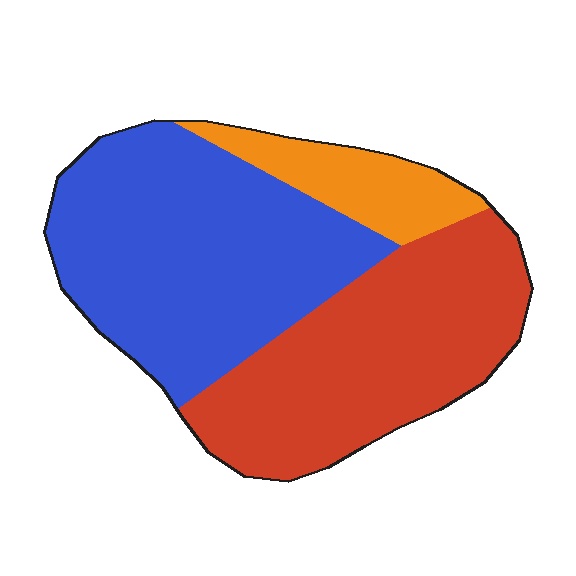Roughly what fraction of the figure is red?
Red takes up between a third and a half of the figure.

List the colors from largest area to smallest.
From largest to smallest: blue, red, orange.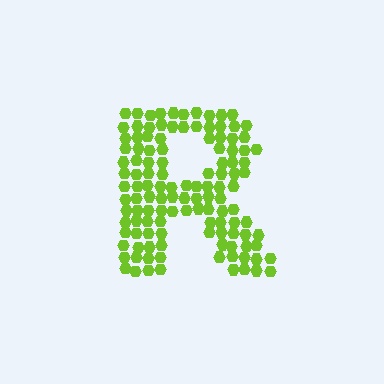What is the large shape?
The large shape is the letter R.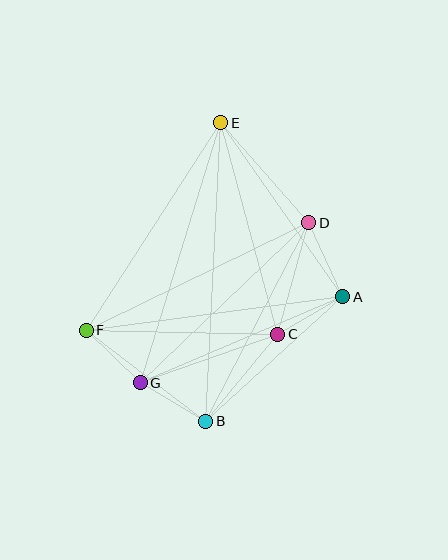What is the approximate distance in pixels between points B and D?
The distance between B and D is approximately 224 pixels.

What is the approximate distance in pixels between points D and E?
The distance between D and E is approximately 133 pixels.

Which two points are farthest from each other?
Points B and E are farthest from each other.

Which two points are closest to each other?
Points F and G are closest to each other.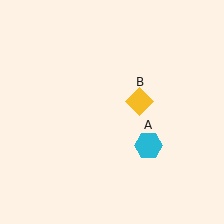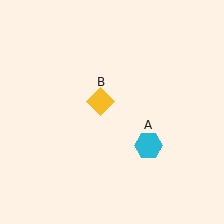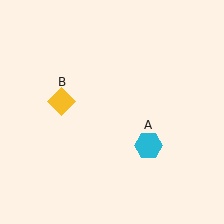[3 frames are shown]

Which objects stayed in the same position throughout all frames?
Cyan hexagon (object A) remained stationary.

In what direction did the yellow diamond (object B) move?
The yellow diamond (object B) moved left.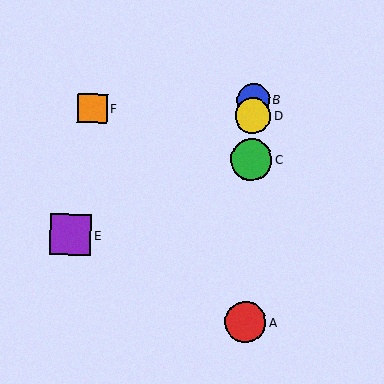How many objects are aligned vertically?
4 objects (A, B, C, D) are aligned vertically.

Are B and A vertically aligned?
Yes, both are at x≈254.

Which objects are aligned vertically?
Objects A, B, C, D are aligned vertically.